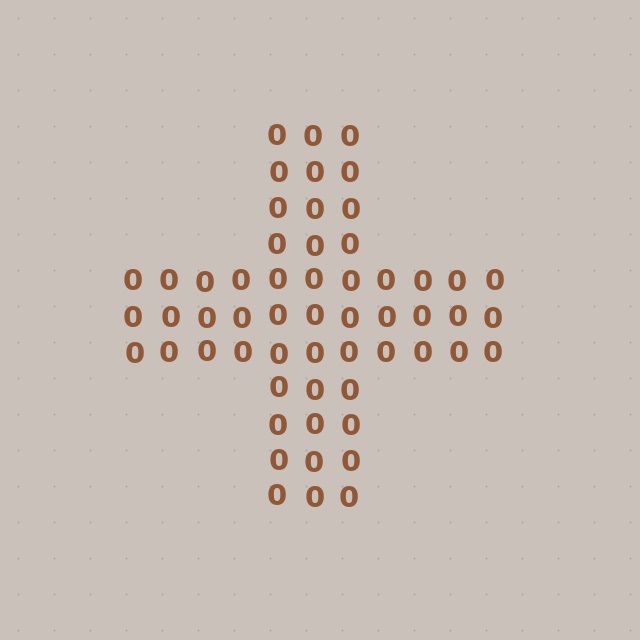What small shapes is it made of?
It is made of small digit 0's.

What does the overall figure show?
The overall figure shows a cross.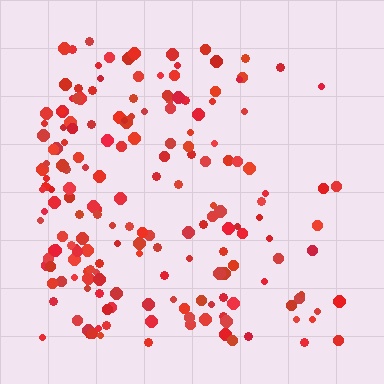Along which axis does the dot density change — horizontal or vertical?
Horizontal.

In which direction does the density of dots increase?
From right to left, with the left side densest.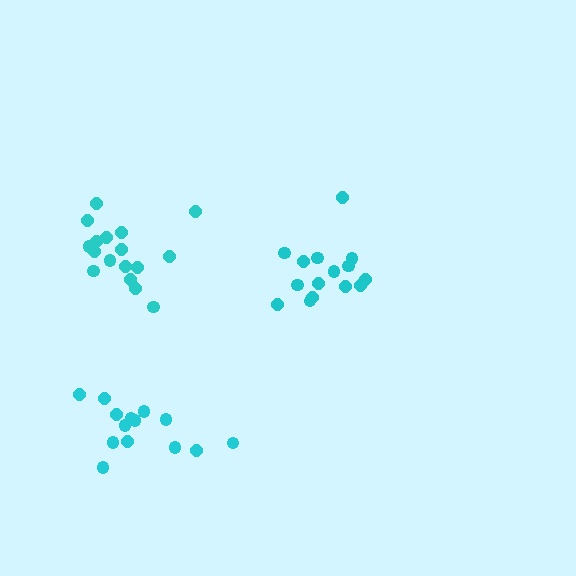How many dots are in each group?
Group 1: 14 dots, Group 2: 17 dots, Group 3: 15 dots (46 total).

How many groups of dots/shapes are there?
There are 3 groups.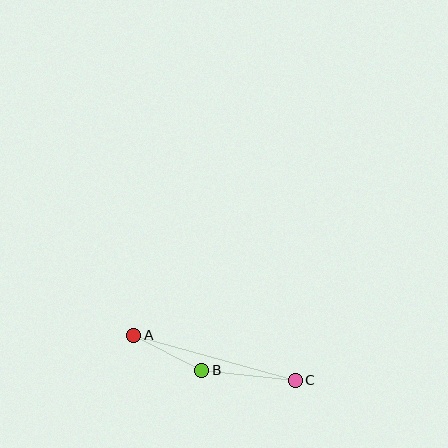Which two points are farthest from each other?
Points A and C are farthest from each other.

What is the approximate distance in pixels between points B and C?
The distance between B and C is approximately 94 pixels.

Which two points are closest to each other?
Points A and B are closest to each other.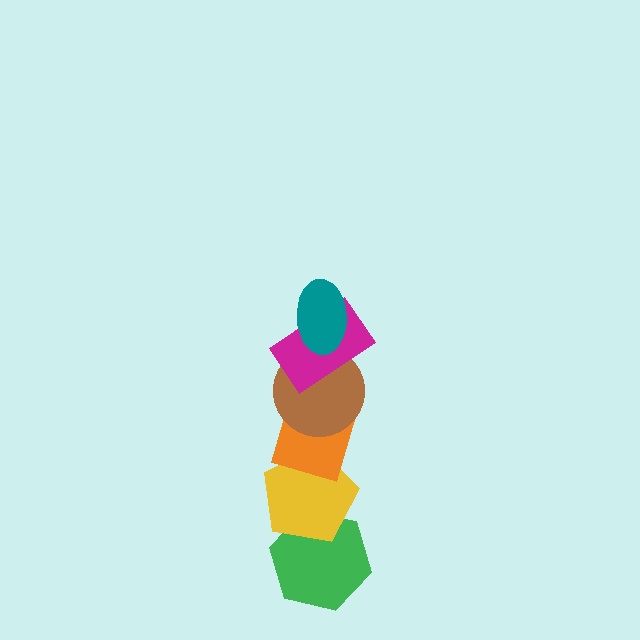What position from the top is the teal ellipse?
The teal ellipse is 1st from the top.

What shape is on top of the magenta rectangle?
The teal ellipse is on top of the magenta rectangle.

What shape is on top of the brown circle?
The magenta rectangle is on top of the brown circle.